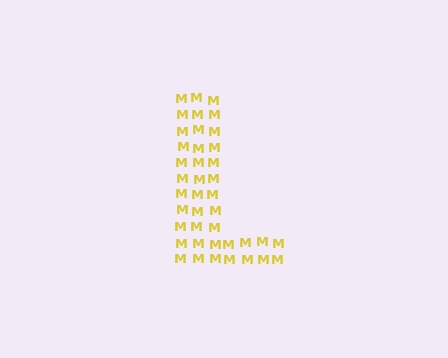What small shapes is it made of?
It is made of small letter M's.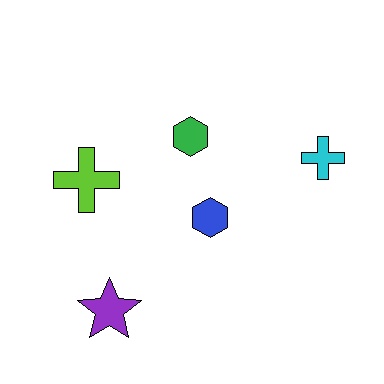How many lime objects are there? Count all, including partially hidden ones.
There is 1 lime object.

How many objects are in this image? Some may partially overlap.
There are 5 objects.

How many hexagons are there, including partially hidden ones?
There are 2 hexagons.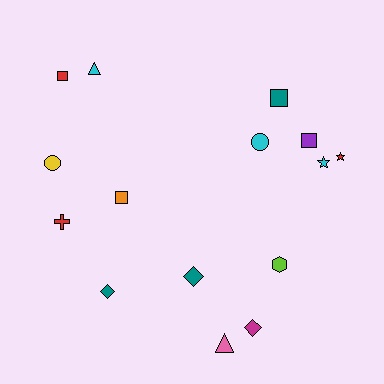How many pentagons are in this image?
There are no pentagons.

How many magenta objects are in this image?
There is 1 magenta object.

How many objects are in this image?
There are 15 objects.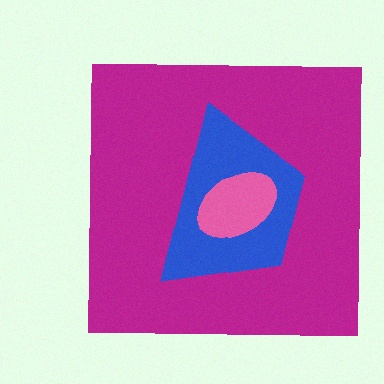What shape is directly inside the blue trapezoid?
The pink ellipse.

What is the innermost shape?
The pink ellipse.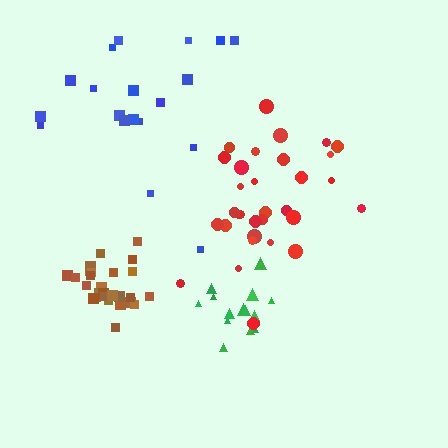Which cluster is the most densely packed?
Brown.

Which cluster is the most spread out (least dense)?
Blue.